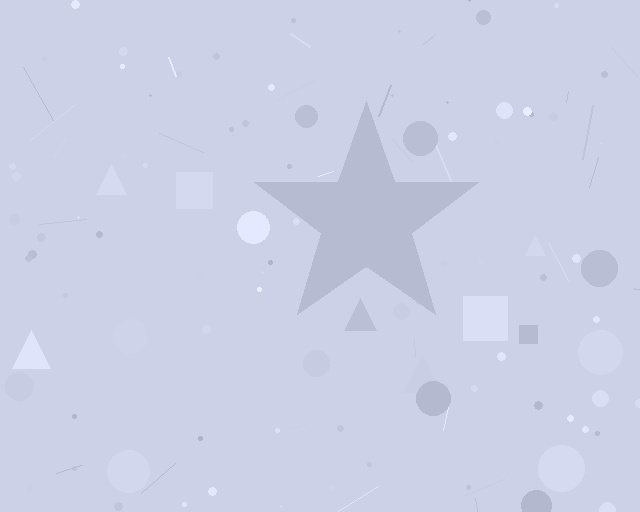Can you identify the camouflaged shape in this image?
The camouflaged shape is a star.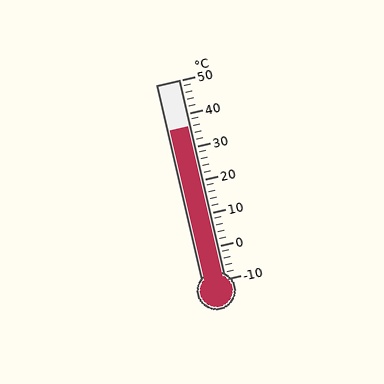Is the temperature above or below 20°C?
The temperature is above 20°C.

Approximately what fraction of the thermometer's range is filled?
The thermometer is filled to approximately 75% of its range.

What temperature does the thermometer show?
The thermometer shows approximately 36°C.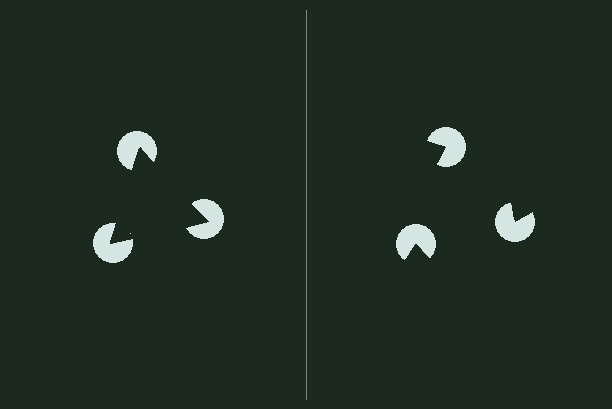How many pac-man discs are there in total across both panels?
6 — 3 on each side.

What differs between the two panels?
The pac-man discs are positioned identically on both sides; only the wedge orientations differ. On the left they align to a triangle; on the right they are misaligned.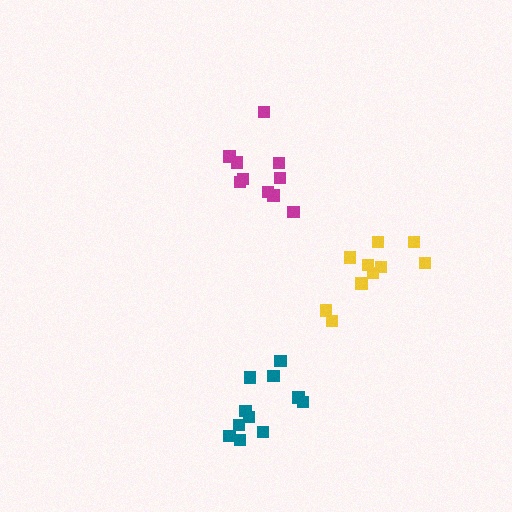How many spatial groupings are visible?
There are 3 spatial groupings.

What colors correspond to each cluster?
The clusters are colored: magenta, teal, yellow.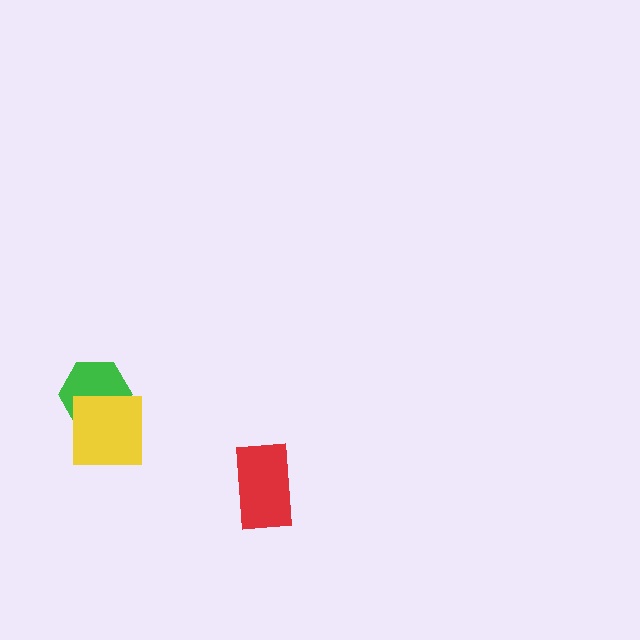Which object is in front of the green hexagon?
The yellow square is in front of the green hexagon.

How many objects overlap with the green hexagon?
1 object overlaps with the green hexagon.